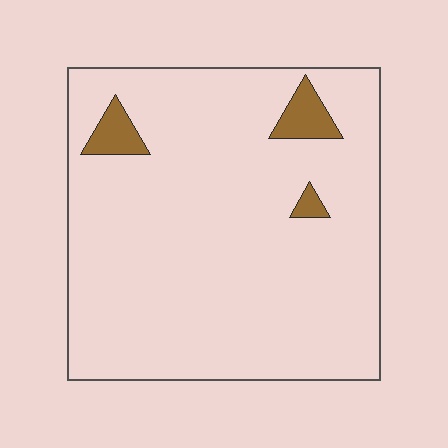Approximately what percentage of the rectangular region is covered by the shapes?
Approximately 5%.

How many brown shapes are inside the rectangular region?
3.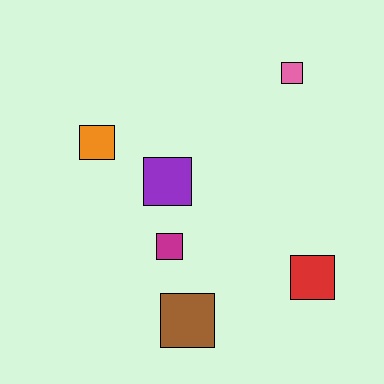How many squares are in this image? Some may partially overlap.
There are 6 squares.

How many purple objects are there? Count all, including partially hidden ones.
There is 1 purple object.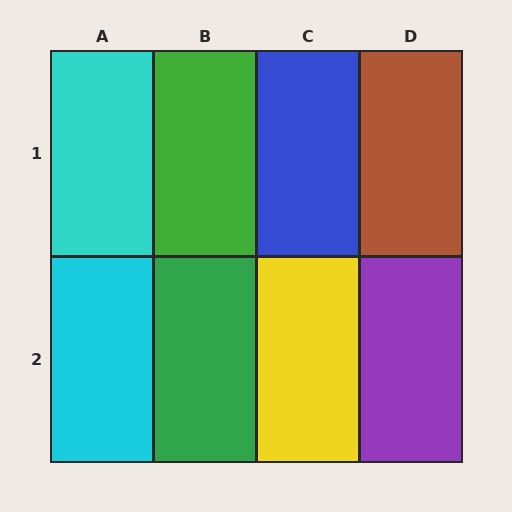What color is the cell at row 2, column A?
Cyan.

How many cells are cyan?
2 cells are cyan.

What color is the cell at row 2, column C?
Yellow.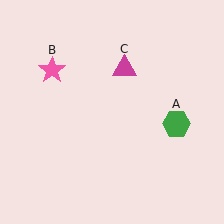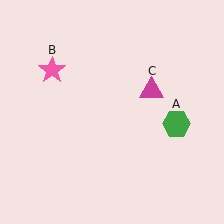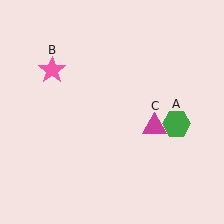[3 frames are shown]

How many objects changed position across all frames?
1 object changed position: magenta triangle (object C).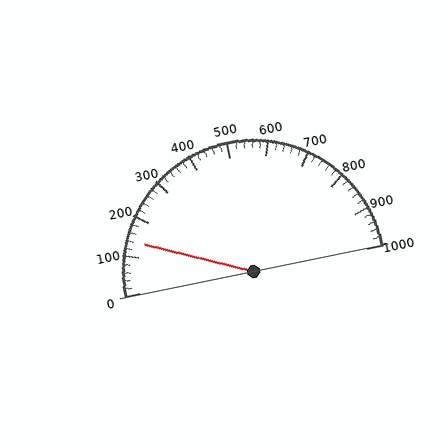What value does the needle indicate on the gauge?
The needle indicates approximately 140.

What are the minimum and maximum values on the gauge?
The gauge ranges from 0 to 1000.